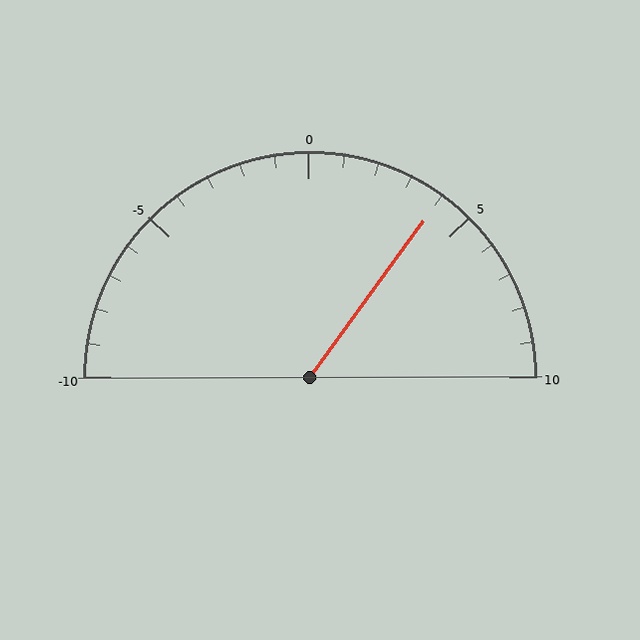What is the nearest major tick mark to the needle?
The nearest major tick mark is 5.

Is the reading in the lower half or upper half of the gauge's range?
The reading is in the upper half of the range (-10 to 10).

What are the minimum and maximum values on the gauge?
The gauge ranges from -10 to 10.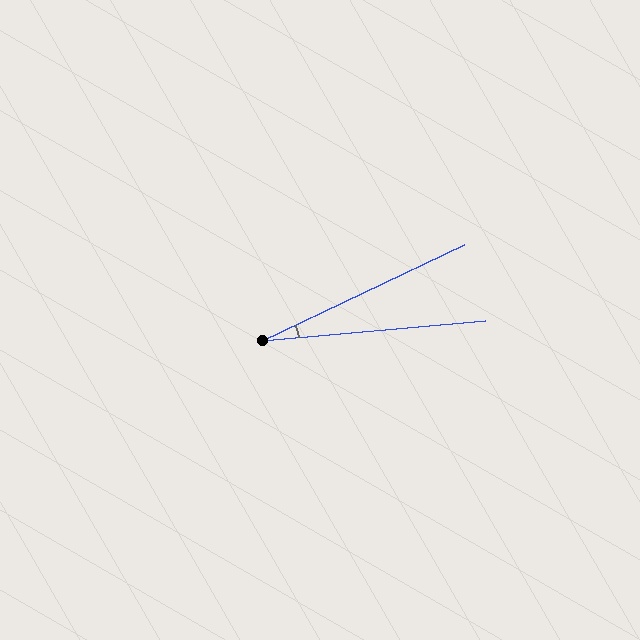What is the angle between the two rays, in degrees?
Approximately 20 degrees.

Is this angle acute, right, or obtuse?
It is acute.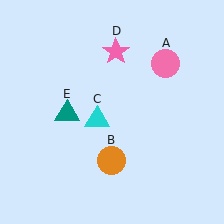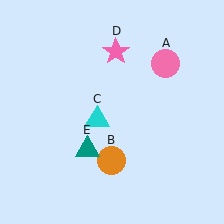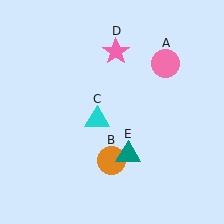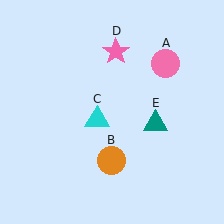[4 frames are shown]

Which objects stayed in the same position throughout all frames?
Pink circle (object A) and orange circle (object B) and cyan triangle (object C) and pink star (object D) remained stationary.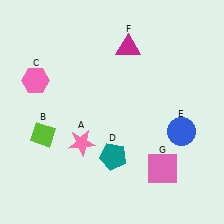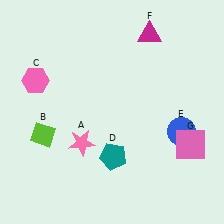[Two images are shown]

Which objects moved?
The objects that moved are: the magenta triangle (F), the pink square (G).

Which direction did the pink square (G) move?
The pink square (G) moved right.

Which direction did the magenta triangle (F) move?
The magenta triangle (F) moved right.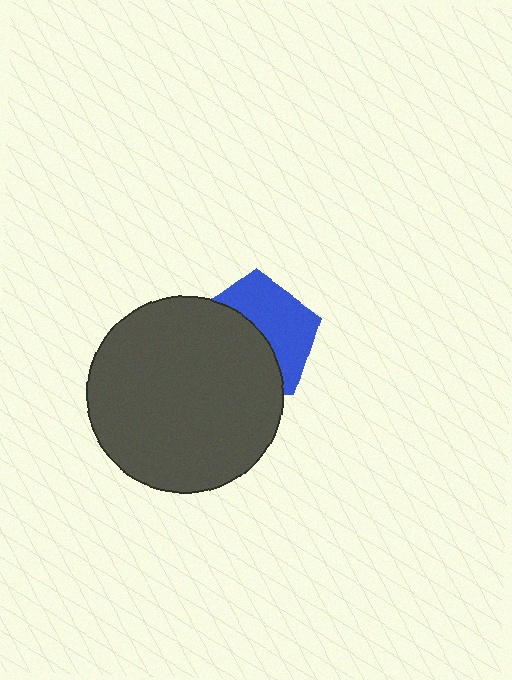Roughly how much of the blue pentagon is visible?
About half of it is visible (roughly 48%).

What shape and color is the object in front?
The object in front is a dark gray circle.